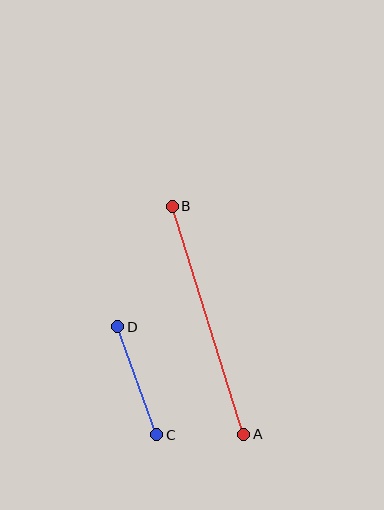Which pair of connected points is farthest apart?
Points A and B are farthest apart.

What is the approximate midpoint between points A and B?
The midpoint is at approximately (208, 320) pixels.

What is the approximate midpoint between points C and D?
The midpoint is at approximately (137, 381) pixels.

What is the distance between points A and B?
The distance is approximately 239 pixels.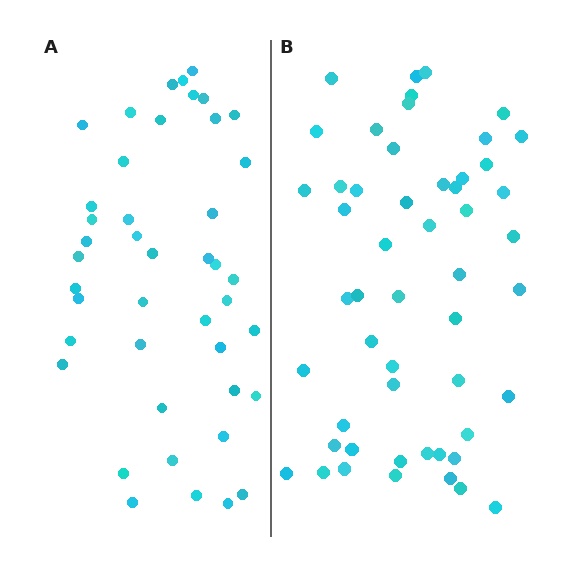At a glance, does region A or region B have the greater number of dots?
Region B (the right region) has more dots.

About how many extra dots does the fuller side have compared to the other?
Region B has roughly 8 or so more dots than region A.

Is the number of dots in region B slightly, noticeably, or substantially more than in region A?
Region B has only slightly more — the two regions are fairly close. The ratio is roughly 1.2 to 1.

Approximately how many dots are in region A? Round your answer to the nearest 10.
About 40 dots. (The exact count is 43, which rounds to 40.)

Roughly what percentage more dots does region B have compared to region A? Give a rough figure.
About 20% more.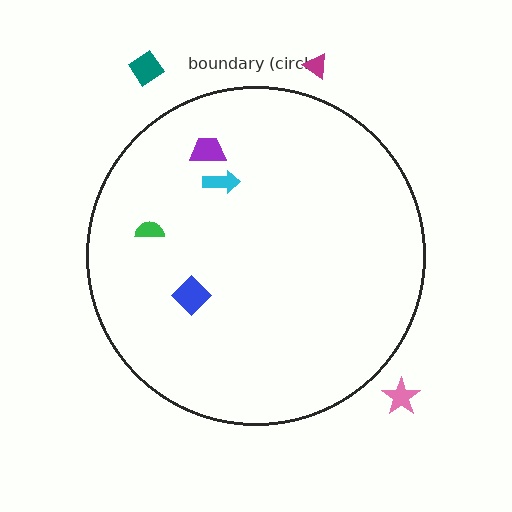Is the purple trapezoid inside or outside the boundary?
Inside.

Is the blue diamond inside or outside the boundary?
Inside.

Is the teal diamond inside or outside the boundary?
Outside.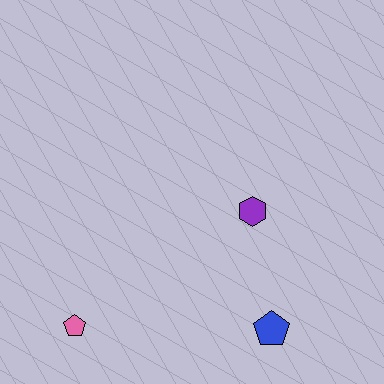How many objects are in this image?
There are 3 objects.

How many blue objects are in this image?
There is 1 blue object.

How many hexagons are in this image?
There is 1 hexagon.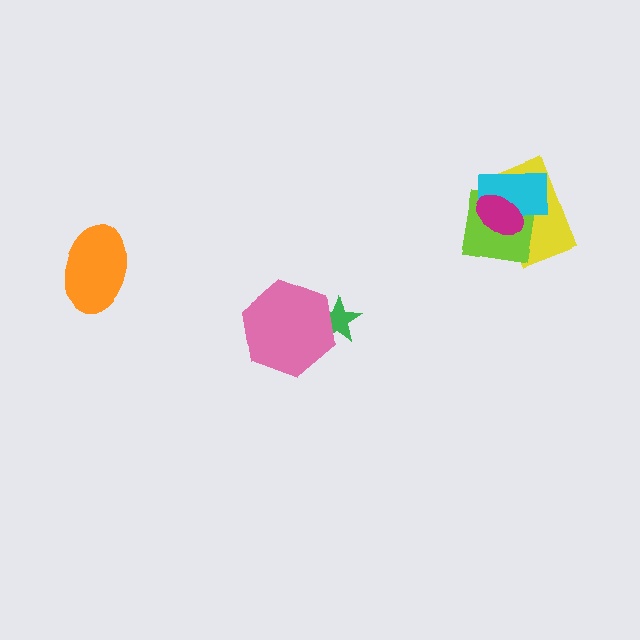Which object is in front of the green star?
The pink hexagon is in front of the green star.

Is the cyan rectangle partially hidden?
Yes, it is partially covered by another shape.